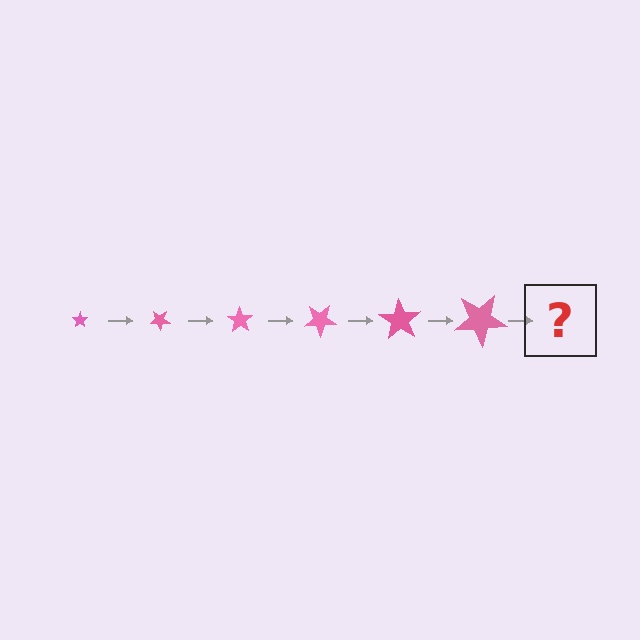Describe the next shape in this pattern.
It should be a star, larger than the previous one and rotated 210 degrees from the start.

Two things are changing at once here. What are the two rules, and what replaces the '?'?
The two rules are that the star grows larger each step and it rotates 35 degrees each step. The '?' should be a star, larger than the previous one and rotated 210 degrees from the start.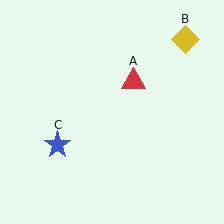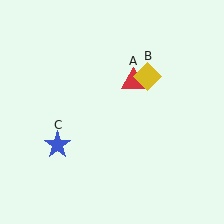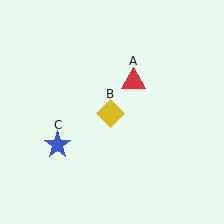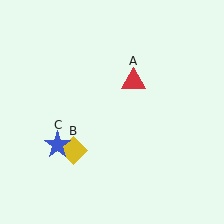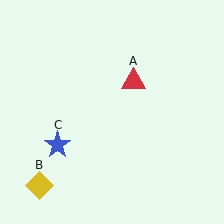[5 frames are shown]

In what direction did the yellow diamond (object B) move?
The yellow diamond (object B) moved down and to the left.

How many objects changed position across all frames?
1 object changed position: yellow diamond (object B).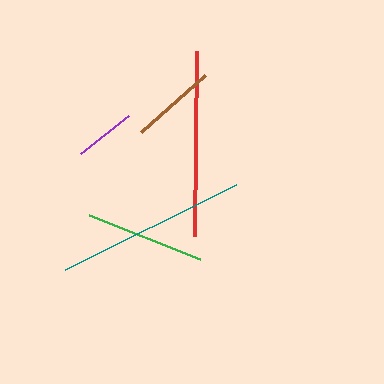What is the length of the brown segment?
The brown segment is approximately 86 pixels long.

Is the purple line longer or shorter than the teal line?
The teal line is longer than the purple line.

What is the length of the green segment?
The green segment is approximately 119 pixels long.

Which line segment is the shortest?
The purple line is the shortest at approximately 62 pixels.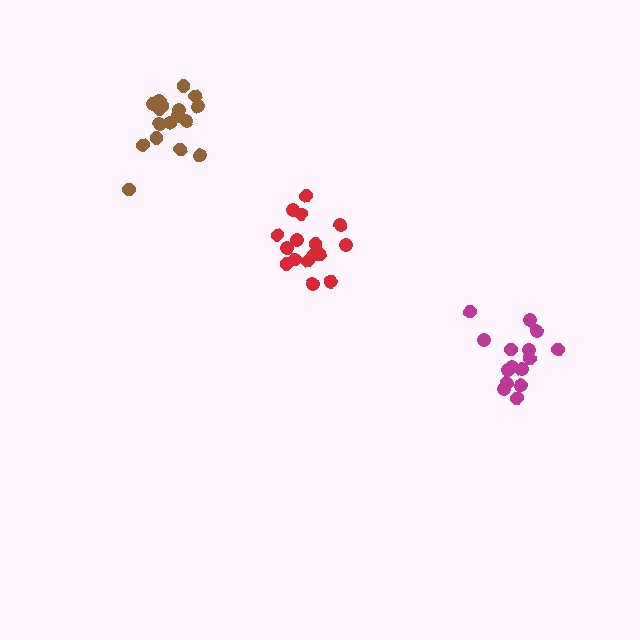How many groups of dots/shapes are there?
There are 3 groups.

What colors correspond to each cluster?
The clusters are colored: magenta, brown, red.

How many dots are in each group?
Group 1: 15 dots, Group 2: 17 dots, Group 3: 16 dots (48 total).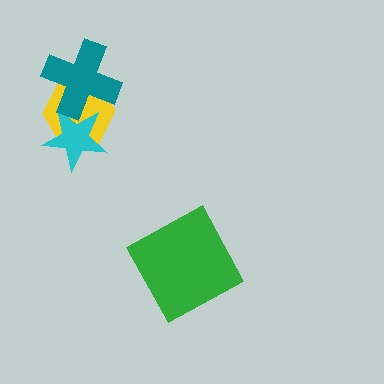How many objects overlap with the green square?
0 objects overlap with the green square.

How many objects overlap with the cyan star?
2 objects overlap with the cyan star.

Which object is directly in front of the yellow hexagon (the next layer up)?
The cyan star is directly in front of the yellow hexagon.